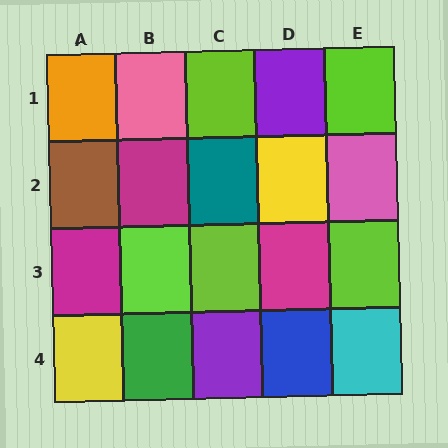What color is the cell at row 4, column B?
Green.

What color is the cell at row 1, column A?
Orange.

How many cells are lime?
5 cells are lime.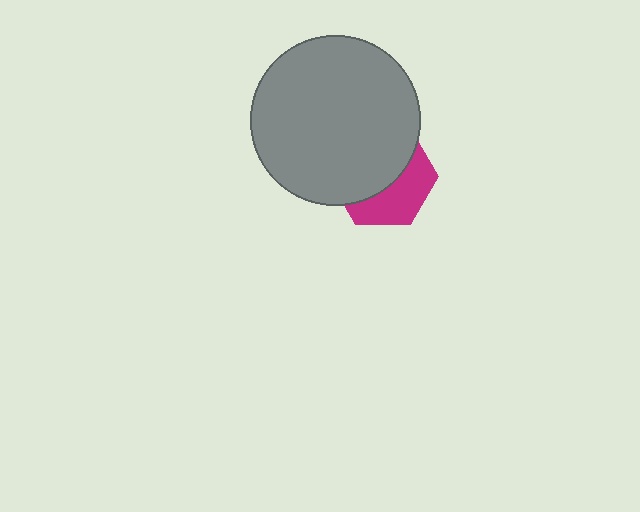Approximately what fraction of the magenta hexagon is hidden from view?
Roughly 58% of the magenta hexagon is hidden behind the gray circle.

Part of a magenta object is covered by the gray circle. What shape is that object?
It is a hexagon.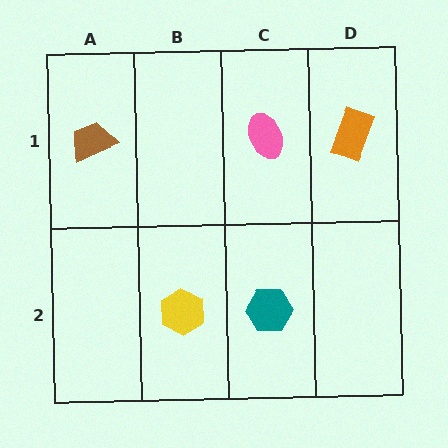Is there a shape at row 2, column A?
No, that cell is empty.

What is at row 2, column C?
A teal hexagon.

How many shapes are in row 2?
2 shapes.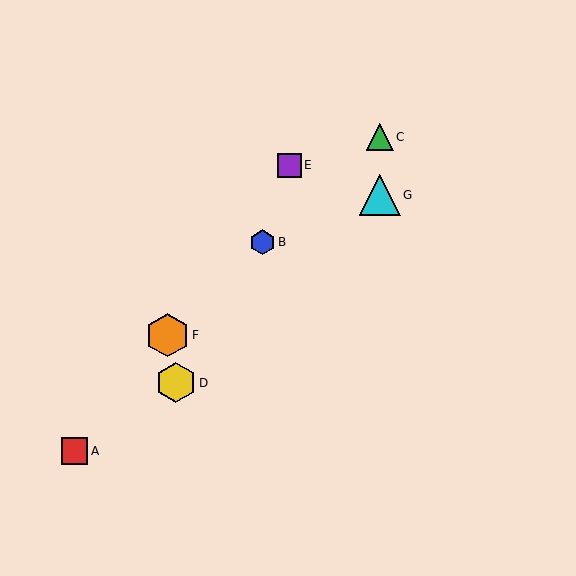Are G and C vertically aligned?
Yes, both are at x≈380.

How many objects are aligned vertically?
2 objects (C, G) are aligned vertically.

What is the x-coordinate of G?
Object G is at x≈380.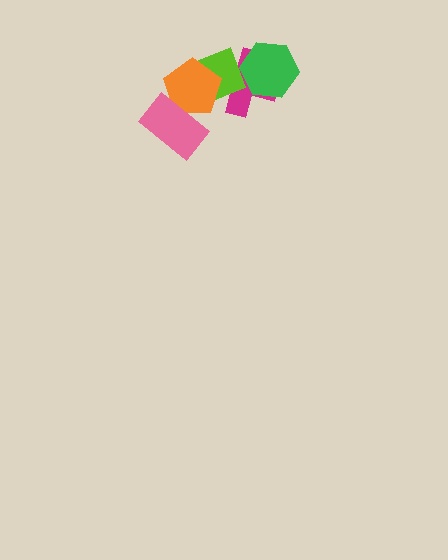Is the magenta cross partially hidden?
Yes, it is partially covered by another shape.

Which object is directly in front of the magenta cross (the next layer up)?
The lime diamond is directly in front of the magenta cross.